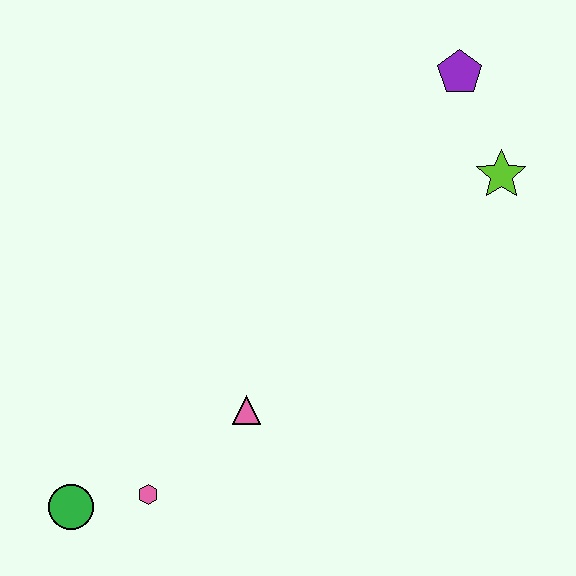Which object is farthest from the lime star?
The green circle is farthest from the lime star.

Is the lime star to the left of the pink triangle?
No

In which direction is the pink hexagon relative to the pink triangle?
The pink hexagon is to the left of the pink triangle.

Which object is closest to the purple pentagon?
The lime star is closest to the purple pentagon.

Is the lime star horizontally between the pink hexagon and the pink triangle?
No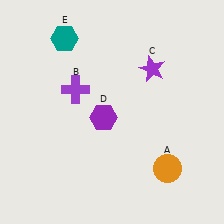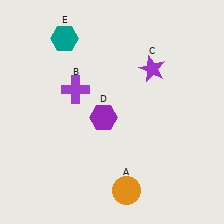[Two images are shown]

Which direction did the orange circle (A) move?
The orange circle (A) moved left.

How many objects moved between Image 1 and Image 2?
1 object moved between the two images.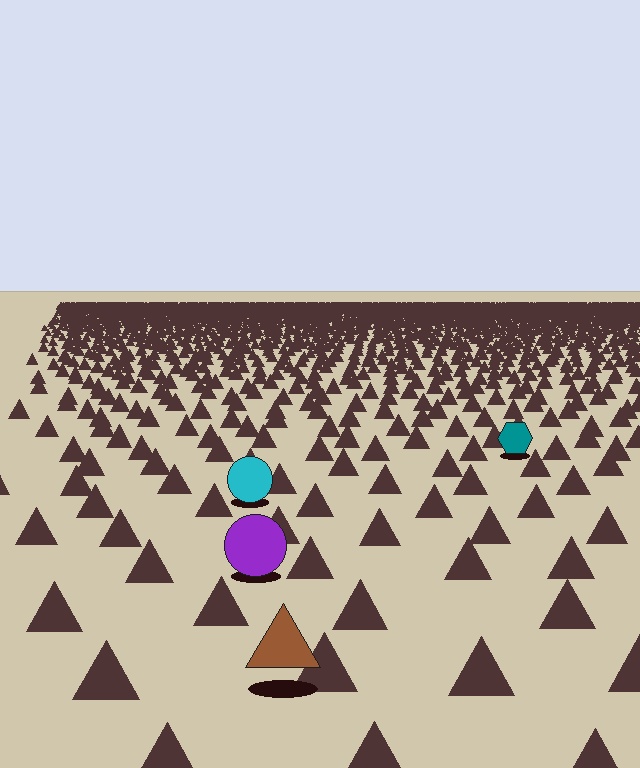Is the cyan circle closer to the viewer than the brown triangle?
No. The brown triangle is closer — you can tell from the texture gradient: the ground texture is coarser near it.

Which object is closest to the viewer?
The brown triangle is closest. The texture marks near it are larger and more spread out.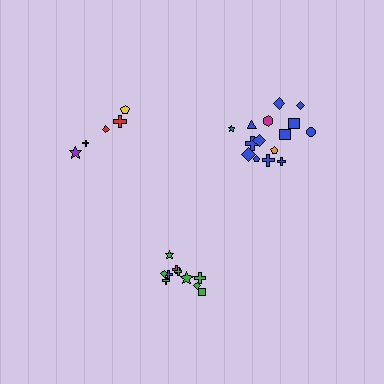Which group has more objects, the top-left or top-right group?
The top-right group.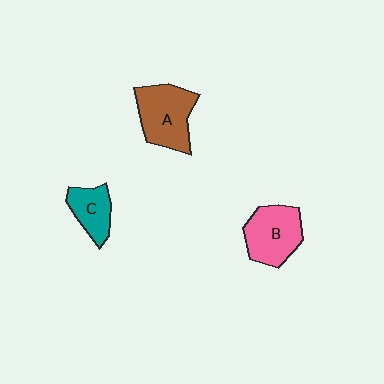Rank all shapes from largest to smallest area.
From largest to smallest: A (brown), B (pink), C (teal).